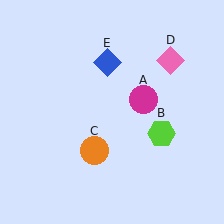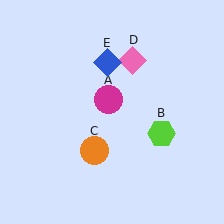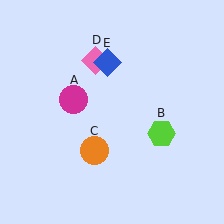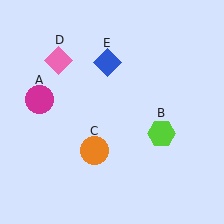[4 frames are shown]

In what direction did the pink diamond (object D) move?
The pink diamond (object D) moved left.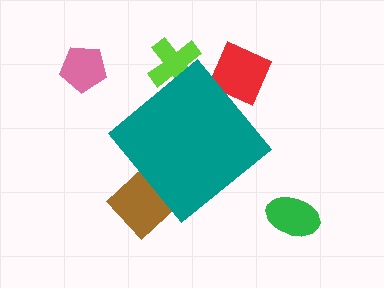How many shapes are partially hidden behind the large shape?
3 shapes are partially hidden.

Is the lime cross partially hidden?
Yes, the lime cross is partially hidden behind the teal diamond.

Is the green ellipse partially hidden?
No, the green ellipse is fully visible.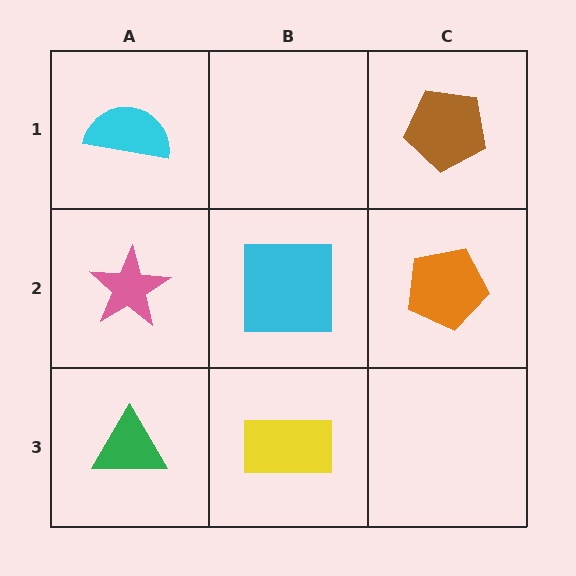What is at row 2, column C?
An orange pentagon.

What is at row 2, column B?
A cyan square.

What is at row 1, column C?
A brown pentagon.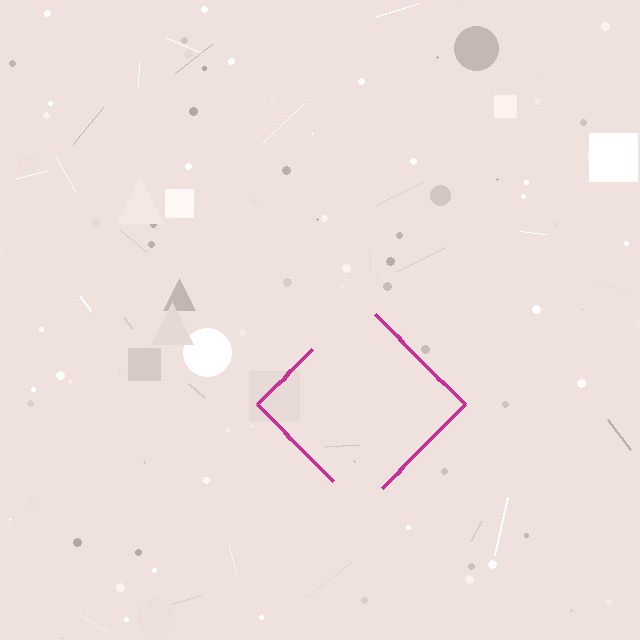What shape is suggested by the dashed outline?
The dashed outline suggests a diamond.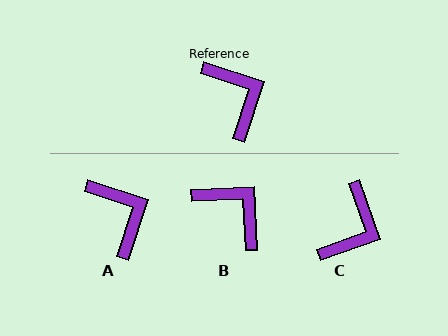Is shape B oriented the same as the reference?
No, it is off by about 21 degrees.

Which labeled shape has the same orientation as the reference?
A.